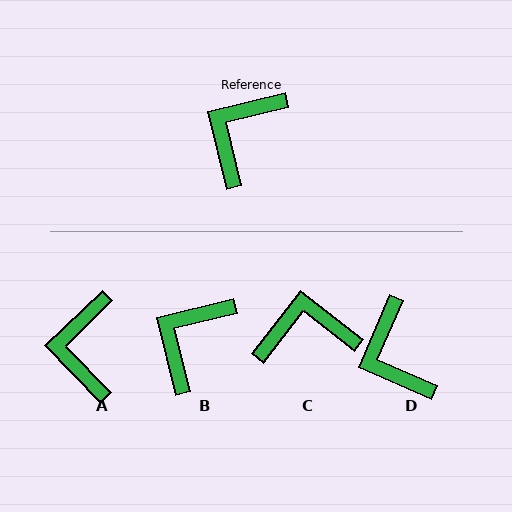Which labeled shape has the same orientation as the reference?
B.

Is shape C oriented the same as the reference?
No, it is off by about 52 degrees.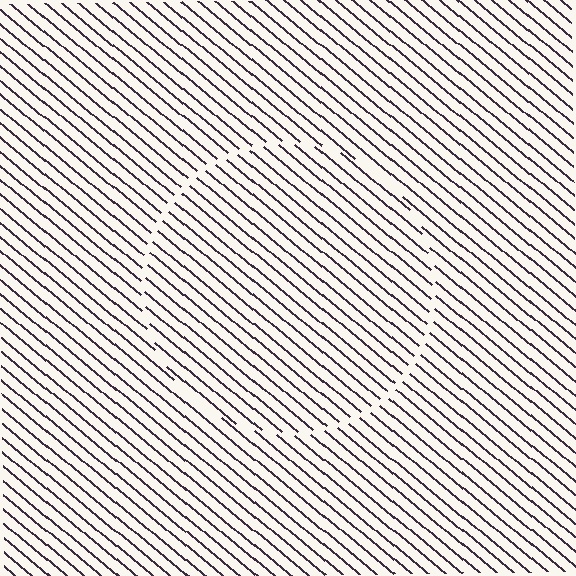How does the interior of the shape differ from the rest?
The interior of the shape contains the same grating, shifted by half a period — the contour is defined by the phase discontinuity where line-ends from the inner and outer gratings abut.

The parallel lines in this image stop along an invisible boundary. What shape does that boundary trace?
An illusory circle. The interior of the shape contains the same grating, shifted by half a period — the contour is defined by the phase discontinuity where line-ends from the inner and outer gratings abut.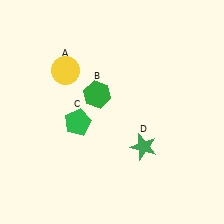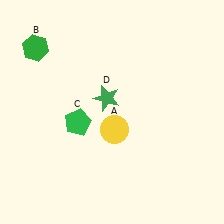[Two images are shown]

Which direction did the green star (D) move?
The green star (D) moved up.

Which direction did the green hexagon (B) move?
The green hexagon (B) moved left.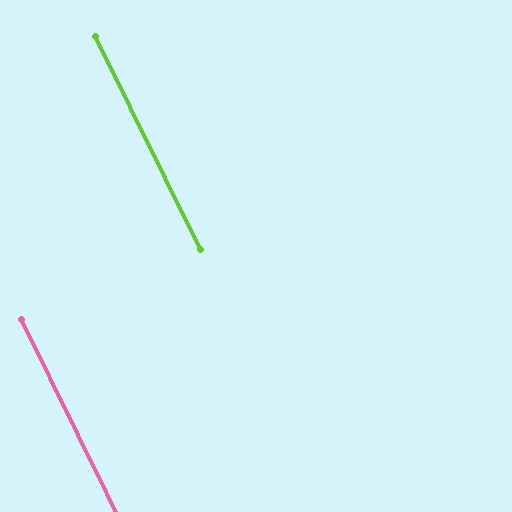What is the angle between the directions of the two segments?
Approximately 0 degrees.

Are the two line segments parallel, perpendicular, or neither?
Parallel — their directions differ by only 0.2°.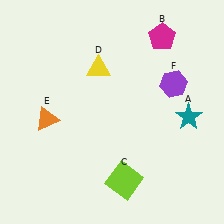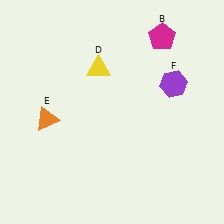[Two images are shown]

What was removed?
The lime square (C), the teal star (A) were removed in Image 2.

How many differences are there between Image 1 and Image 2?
There are 2 differences between the two images.